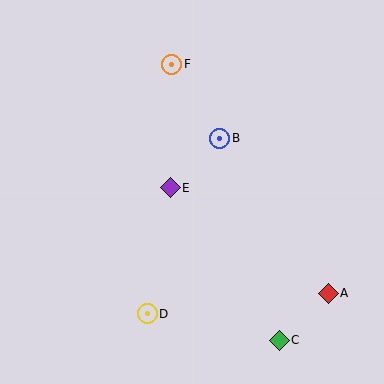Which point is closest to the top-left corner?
Point F is closest to the top-left corner.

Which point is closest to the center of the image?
Point E at (170, 188) is closest to the center.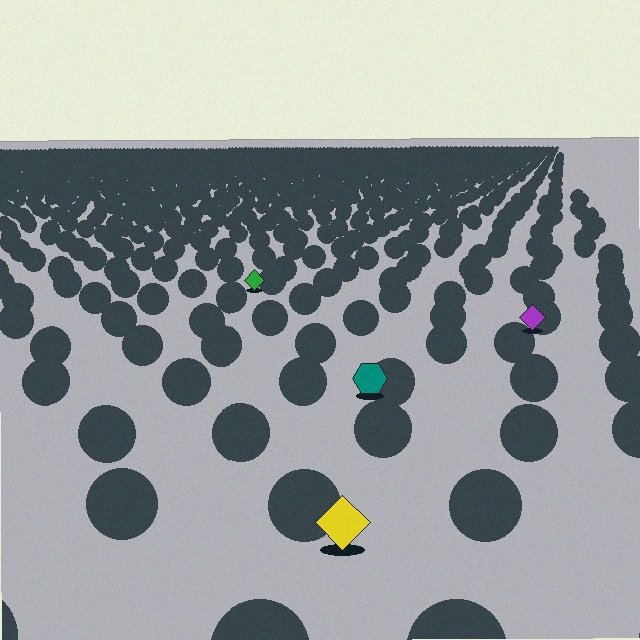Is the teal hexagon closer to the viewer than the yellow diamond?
No. The yellow diamond is closer — you can tell from the texture gradient: the ground texture is coarser near it.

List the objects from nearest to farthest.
From nearest to farthest: the yellow diamond, the teal hexagon, the purple diamond, the green diamond.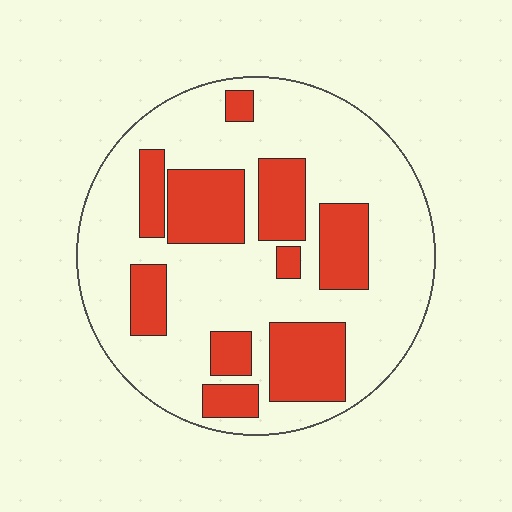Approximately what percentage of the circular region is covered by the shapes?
Approximately 30%.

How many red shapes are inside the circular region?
10.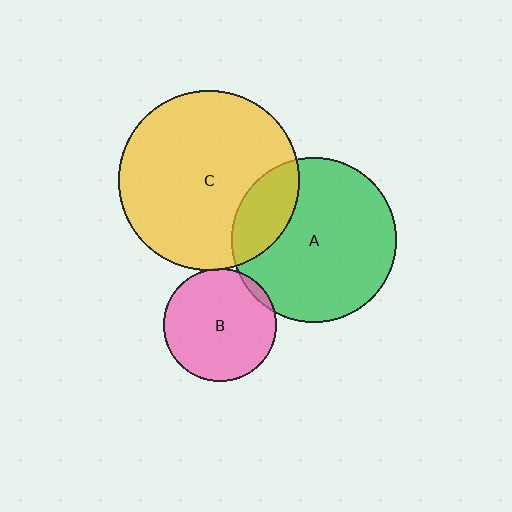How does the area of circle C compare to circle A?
Approximately 1.2 times.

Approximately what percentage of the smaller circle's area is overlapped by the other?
Approximately 20%.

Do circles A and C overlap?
Yes.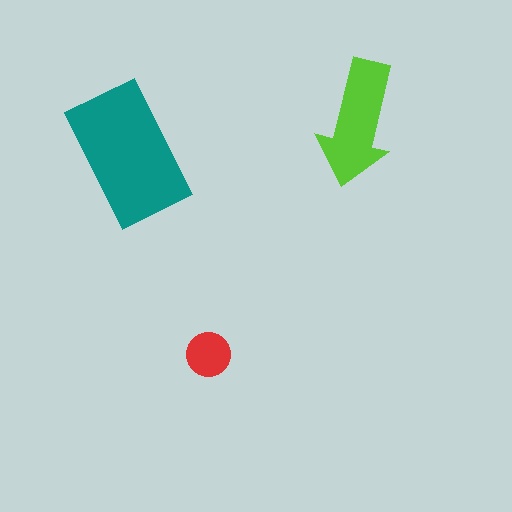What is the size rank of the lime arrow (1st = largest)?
2nd.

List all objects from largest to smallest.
The teal rectangle, the lime arrow, the red circle.